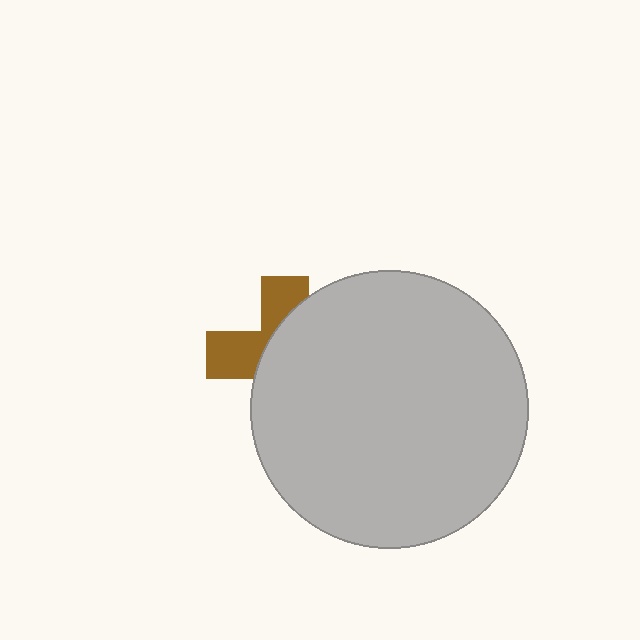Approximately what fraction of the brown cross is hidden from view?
Roughly 64% of the brown cross is hidden behind the light gray circle.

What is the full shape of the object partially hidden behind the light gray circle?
The partially hidden object is a brown cross.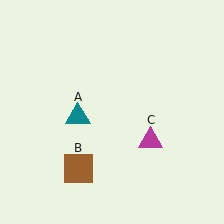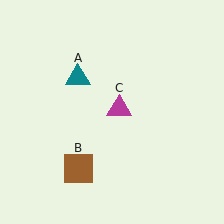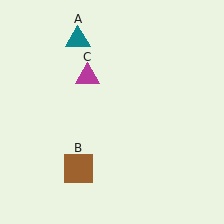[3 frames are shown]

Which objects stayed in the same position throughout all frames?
Brown square (object B) remained stationary.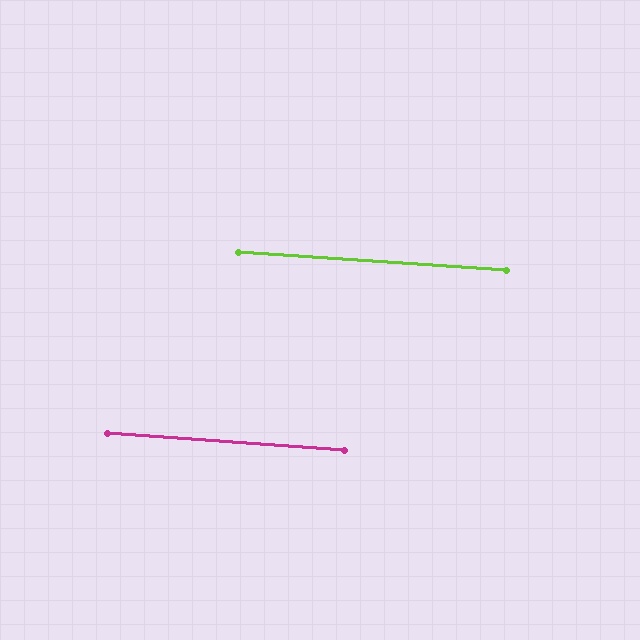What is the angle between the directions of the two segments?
Approximately 0 degrees.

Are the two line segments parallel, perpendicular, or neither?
Parallel — their directions differ by only 0.0°.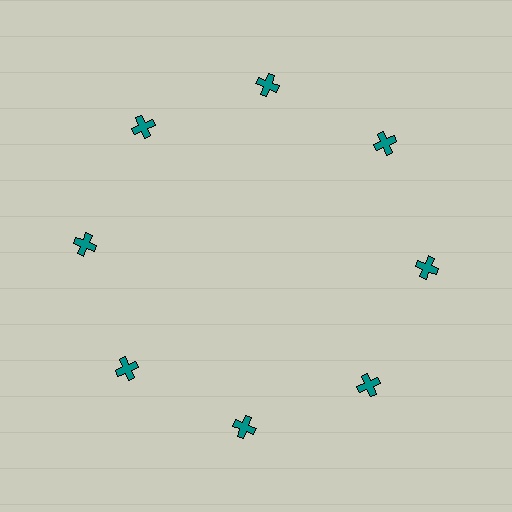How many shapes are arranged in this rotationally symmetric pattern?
There are 8 shapes, arranged in 8 groups of 1.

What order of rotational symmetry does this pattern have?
This pattern has 8-fold rotational symmetry.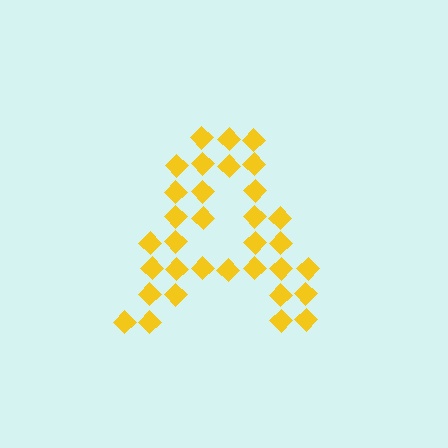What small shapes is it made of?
It is made of small diamonds.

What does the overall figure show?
The overall figure shows the letter A.